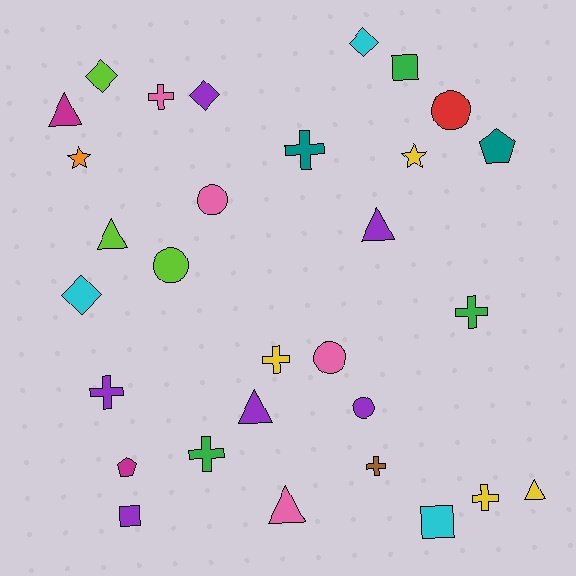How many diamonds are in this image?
There are 4 diamonds.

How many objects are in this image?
There are 30 objects.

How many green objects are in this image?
There are 3 green objects.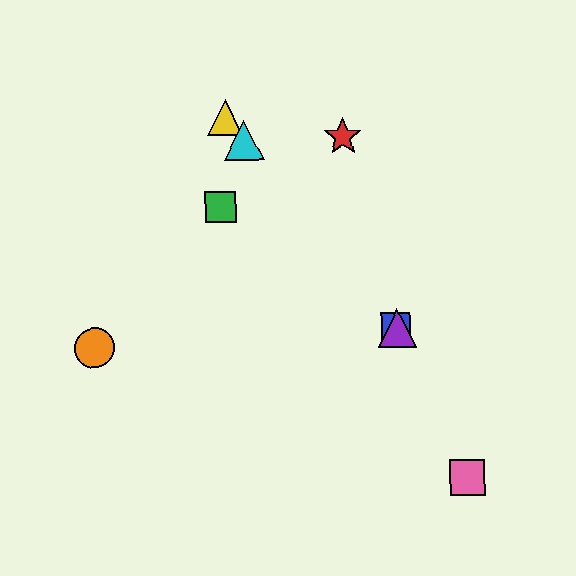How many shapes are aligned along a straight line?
4 shapes (the blue square, the yellow triangle, the purple triangle, the cyan triangle) are aligned along a straight line.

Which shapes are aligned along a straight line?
The blue square, the yellow triangle, the purple triangle, the cyan triangle are aligned along a straight line.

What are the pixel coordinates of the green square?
The green square is at (220, 207).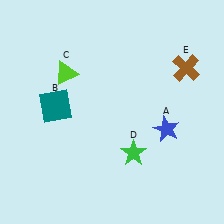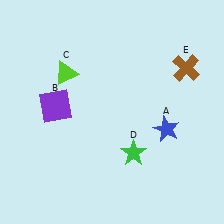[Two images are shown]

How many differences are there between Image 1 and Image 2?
There is 1 difference between the two images.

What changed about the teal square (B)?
In Image 1, B is teal. In Image 2, it changed to purple.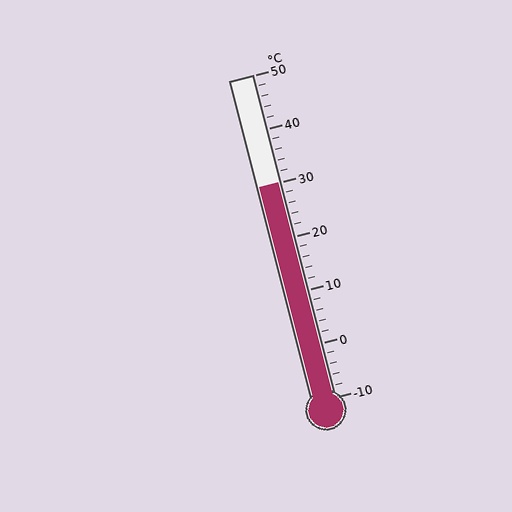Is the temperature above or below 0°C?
The temperature is above 0°C.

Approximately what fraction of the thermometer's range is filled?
The thermometer is filled to approximately 65% of its range.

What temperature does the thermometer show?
The thermometer shows approximately 30°C.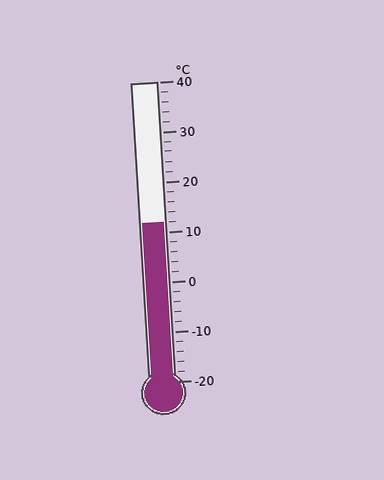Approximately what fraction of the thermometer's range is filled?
The thermometer is filled to approximately 55% of its range.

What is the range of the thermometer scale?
The thermometer scale ranges from -20°C to 40°C.